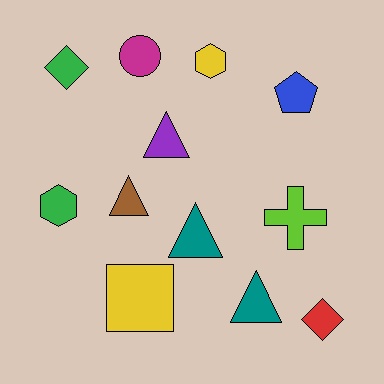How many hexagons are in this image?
There are 2 hexagons.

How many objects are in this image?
There are 12 objects.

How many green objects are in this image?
There are 2 green objects.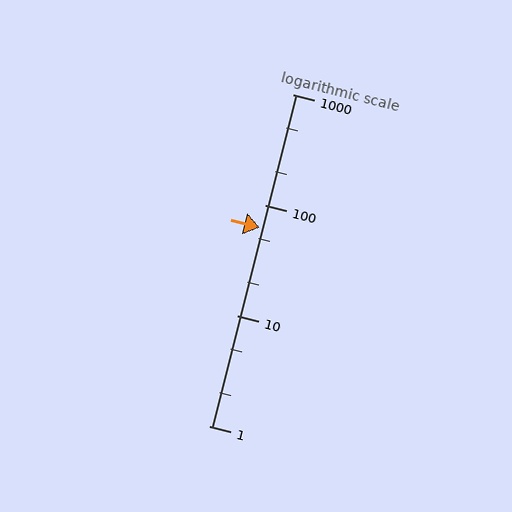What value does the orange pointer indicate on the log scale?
The pointer indicates approximately 62.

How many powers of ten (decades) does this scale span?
The scale spans 3 decades, from 1 to 1000.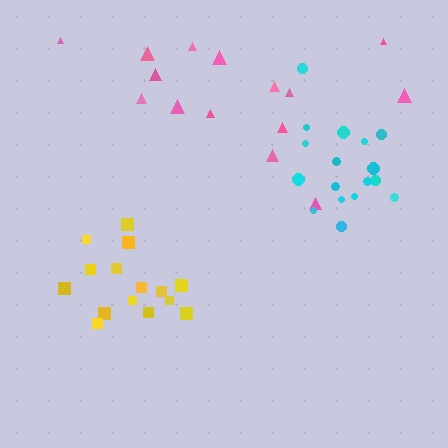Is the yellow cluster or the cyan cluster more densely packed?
Cyan.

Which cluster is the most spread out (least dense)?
Pink.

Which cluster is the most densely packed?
Cyan.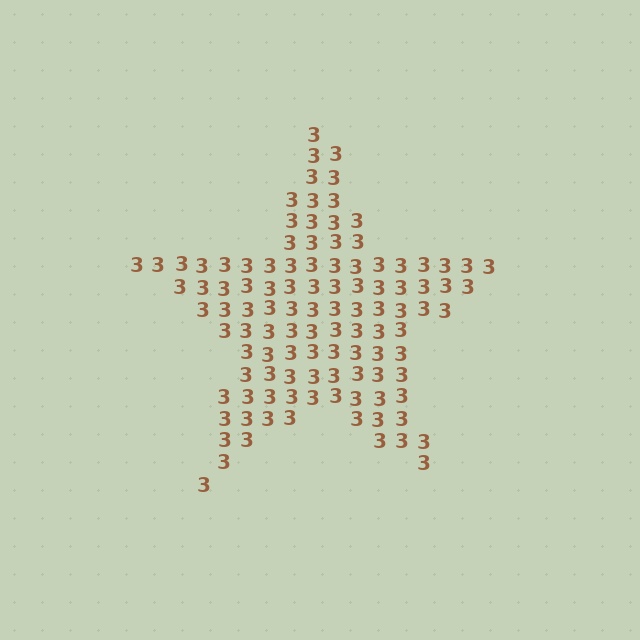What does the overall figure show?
The overall figure shows a star.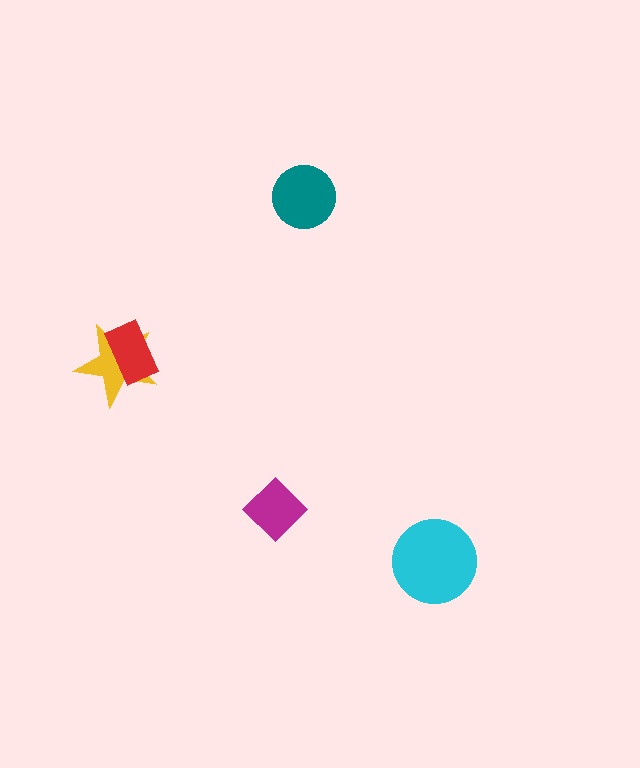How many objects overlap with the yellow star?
1 object overlaps with the yellow star.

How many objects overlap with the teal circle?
0 objects overlap with the teal circle.